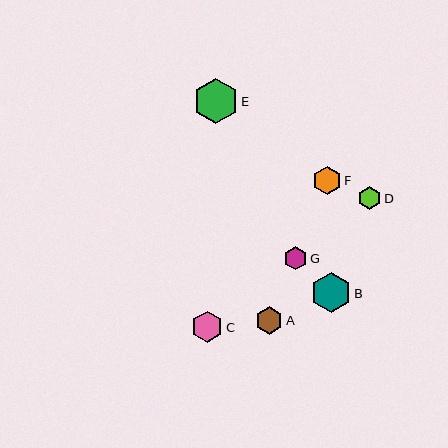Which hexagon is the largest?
Hexagon E is the largest with a size of approximately 45 pixels.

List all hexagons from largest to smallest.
From largest to smallest: E, B, C, F, A, G, D.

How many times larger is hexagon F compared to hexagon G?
Hexagon F is approximately 1.2 times the size of hexagon G.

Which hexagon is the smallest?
Hexagon D is the smallest with a size of approximately 23 pixels.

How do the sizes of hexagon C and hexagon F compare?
Hexagon C and hexagon F are approximately the same size.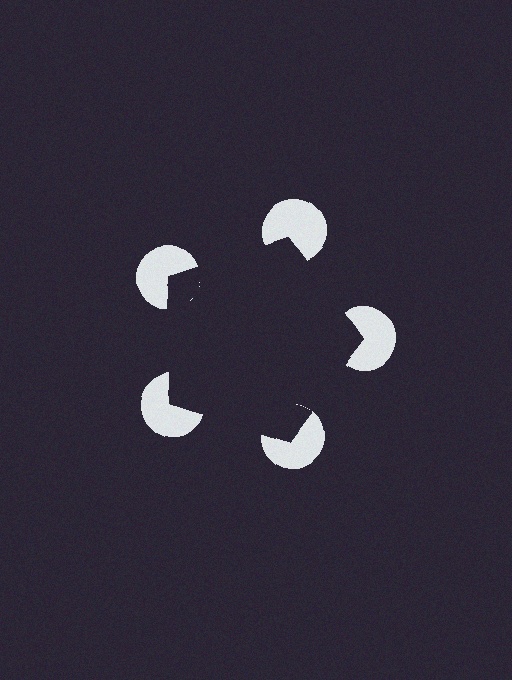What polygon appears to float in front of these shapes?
An illusory pentagon — its edges are inferred from the aligned wedge cuts in the pac-man discs, not physically drawn.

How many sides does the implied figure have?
5 sides.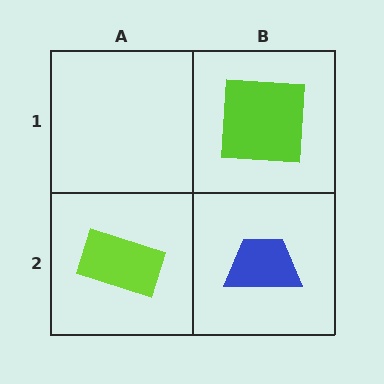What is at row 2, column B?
A blue trapezoid.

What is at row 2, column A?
A lime rectangle.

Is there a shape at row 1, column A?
No, that cell is empty.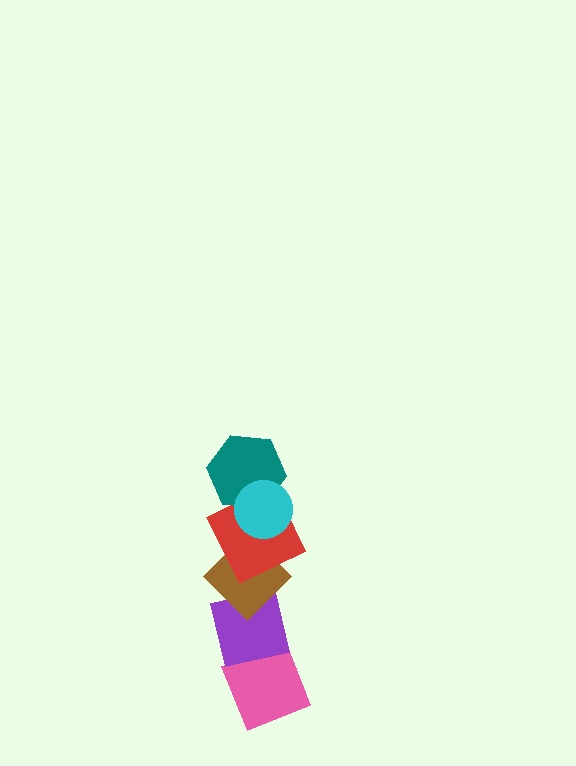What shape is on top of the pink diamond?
The purple square is on top of the pink diamond.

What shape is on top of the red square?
The teal hexagon is on top of the red square.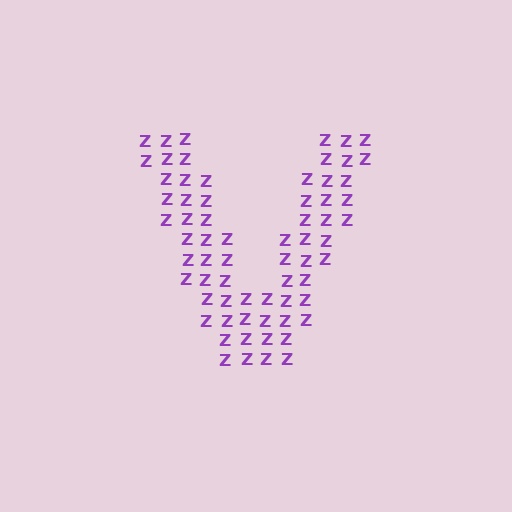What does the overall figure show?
The overall figure shows the letter V.